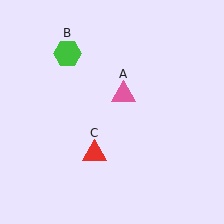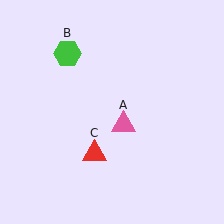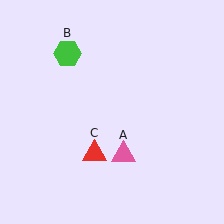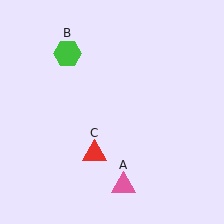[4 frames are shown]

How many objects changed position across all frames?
1 object changed position: pink triangle (object A).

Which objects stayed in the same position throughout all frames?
Green hexagon (object B) and red triangle (object C) remained stationary.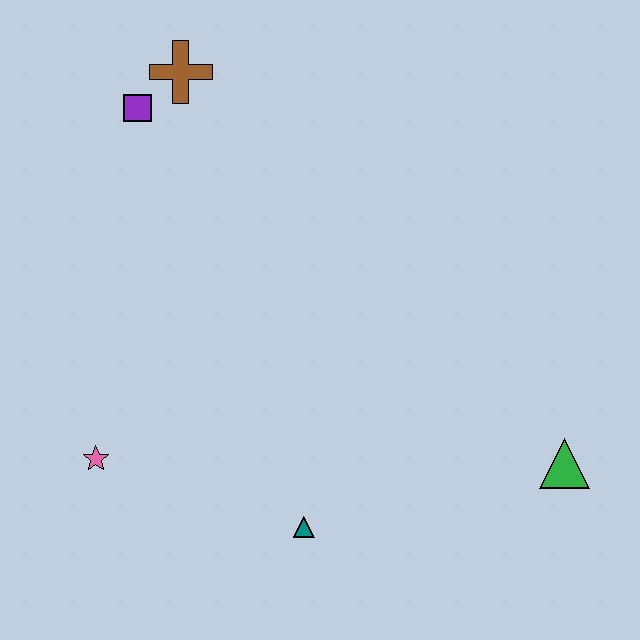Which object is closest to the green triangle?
The teal triangle is closest to the green triangle.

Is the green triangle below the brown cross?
Yes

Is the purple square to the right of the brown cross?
No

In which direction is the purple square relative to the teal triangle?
The purple square is above the teal triangle.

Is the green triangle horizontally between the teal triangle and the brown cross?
No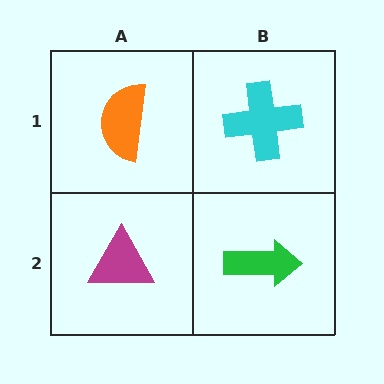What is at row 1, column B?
A cyan cross.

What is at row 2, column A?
A magenta triangle.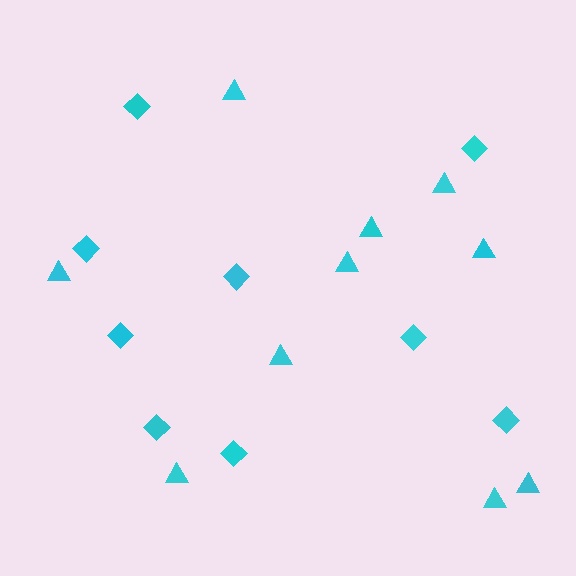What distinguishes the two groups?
There are 2 groups: one group of diamonds (9) and one group of triangles (10).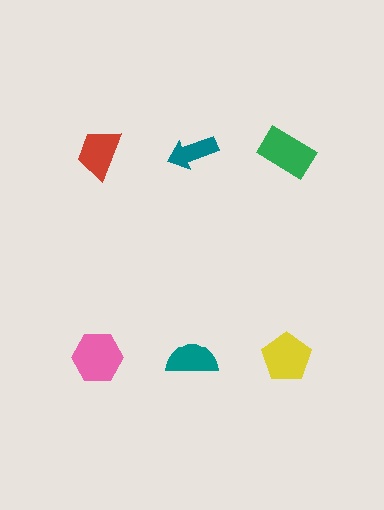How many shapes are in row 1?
3 shapes.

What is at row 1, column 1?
A red trapezoid.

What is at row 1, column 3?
A green rectangle.